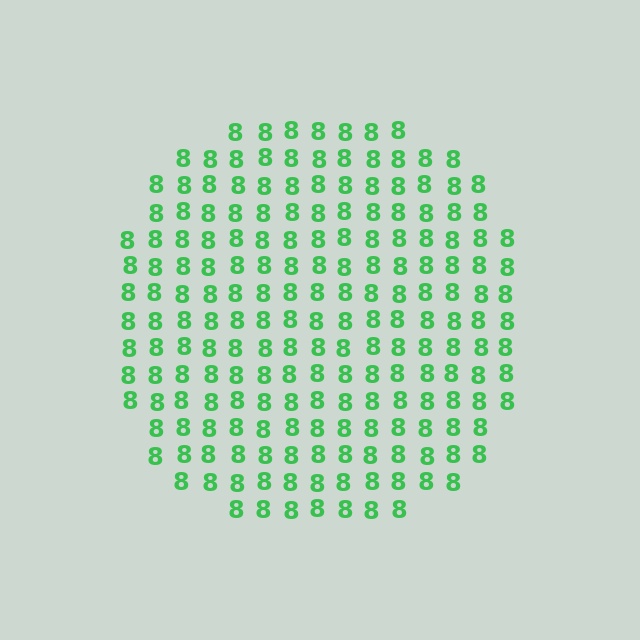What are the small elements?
The small elements are digit 8's.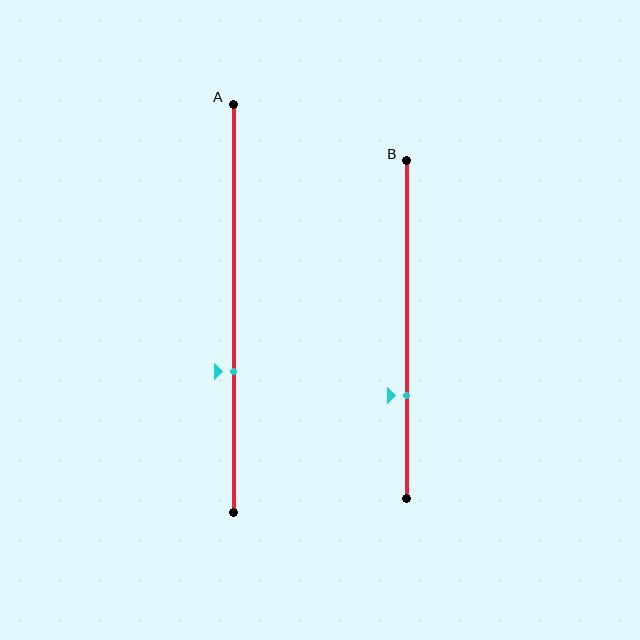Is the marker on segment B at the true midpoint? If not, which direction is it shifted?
No, the marker on segment B is shifted downward by about 19% of the segment length.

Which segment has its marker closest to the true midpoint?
Segment A has its marker closest to the true midpoint.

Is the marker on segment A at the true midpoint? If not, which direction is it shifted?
No, the marker on segment A is shifted downward by about 15% of the segment length.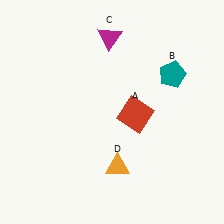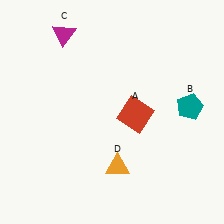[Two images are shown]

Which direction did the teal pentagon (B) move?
The teal pentagon (B) moved down.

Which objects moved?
The objects that moved are: the teal pentagon (B), the magenta triangle (C).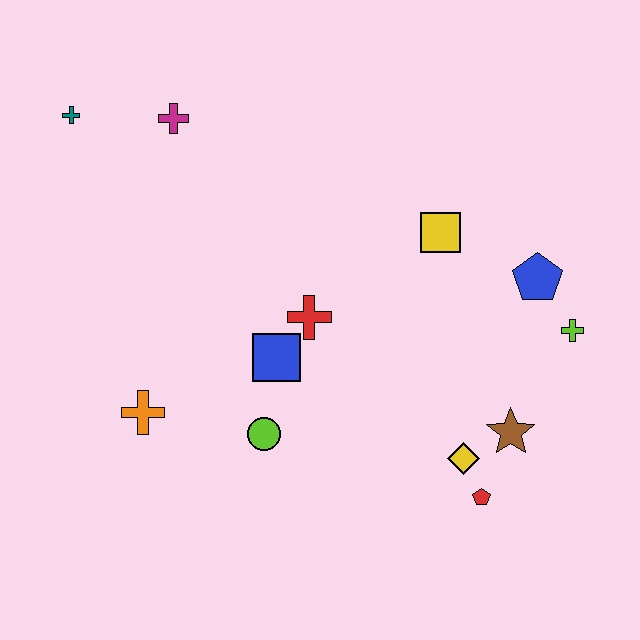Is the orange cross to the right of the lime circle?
No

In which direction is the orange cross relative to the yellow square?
The orange cross is to the left of the yellow square.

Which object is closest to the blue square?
The red cross is closest to the blue square.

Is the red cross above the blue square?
Yes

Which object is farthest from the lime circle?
The teal cross is farthest from the lime circle.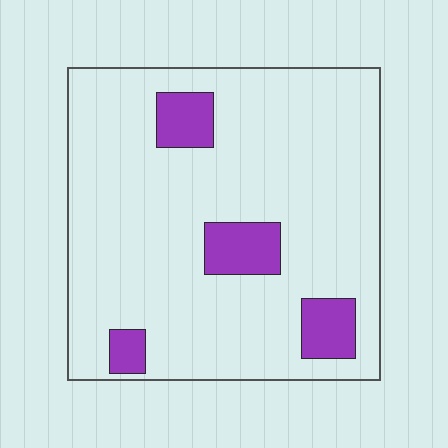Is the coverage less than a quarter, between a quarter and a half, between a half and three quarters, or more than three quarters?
Less than a quarter.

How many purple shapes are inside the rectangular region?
4.